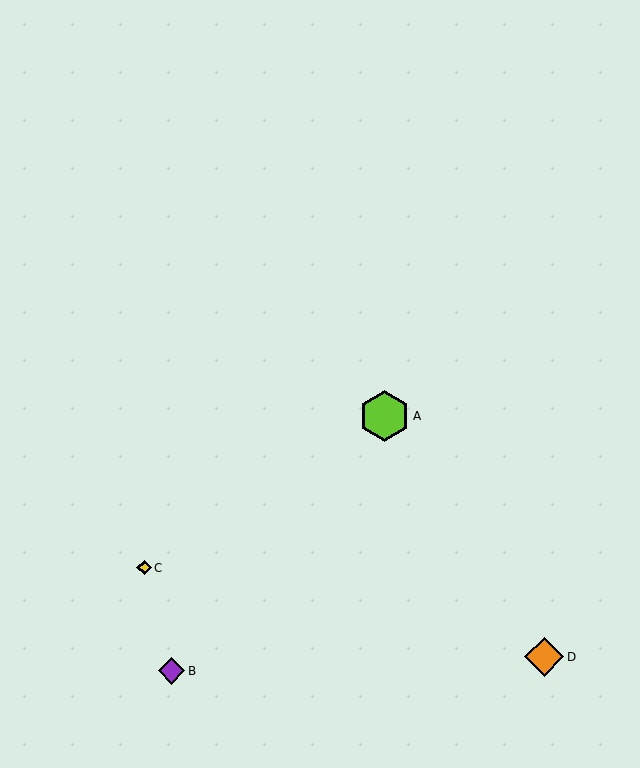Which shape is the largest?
The lime hexagon (labeled A) is the largest.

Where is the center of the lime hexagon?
The center of the lime hexagon is at (384, 416).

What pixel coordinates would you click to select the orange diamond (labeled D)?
Click at (544, 657) to select the orange diamond D.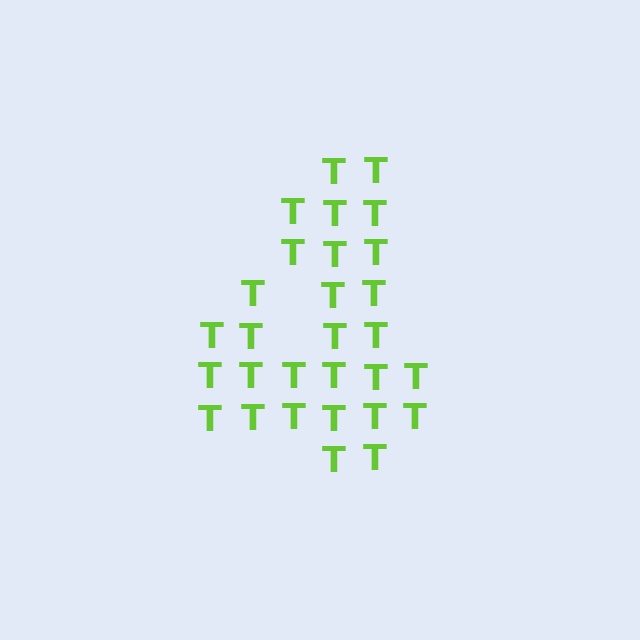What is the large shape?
The large shape is the digit 4.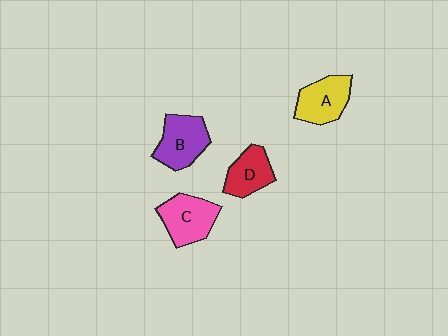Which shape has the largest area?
Shape C (pink).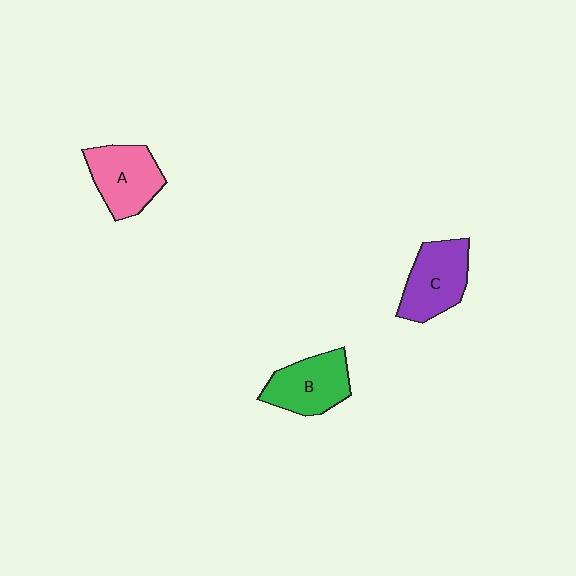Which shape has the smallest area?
Shape B (green).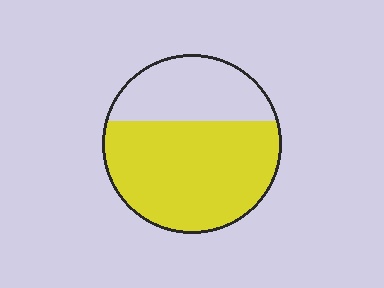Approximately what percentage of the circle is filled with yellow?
Approximately 65%.